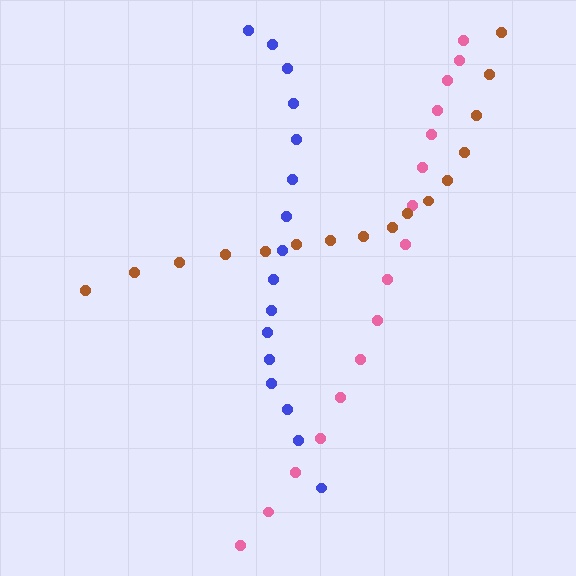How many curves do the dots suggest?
There are 3 distinct paths.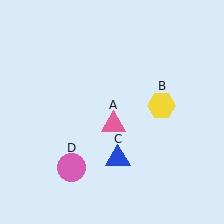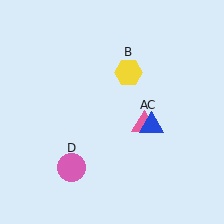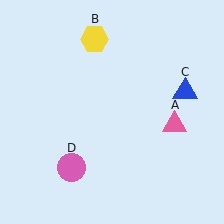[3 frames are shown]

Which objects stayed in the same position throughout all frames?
Pink circle (object D) remained stationary.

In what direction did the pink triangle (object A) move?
The pink triangle (object A) moved right.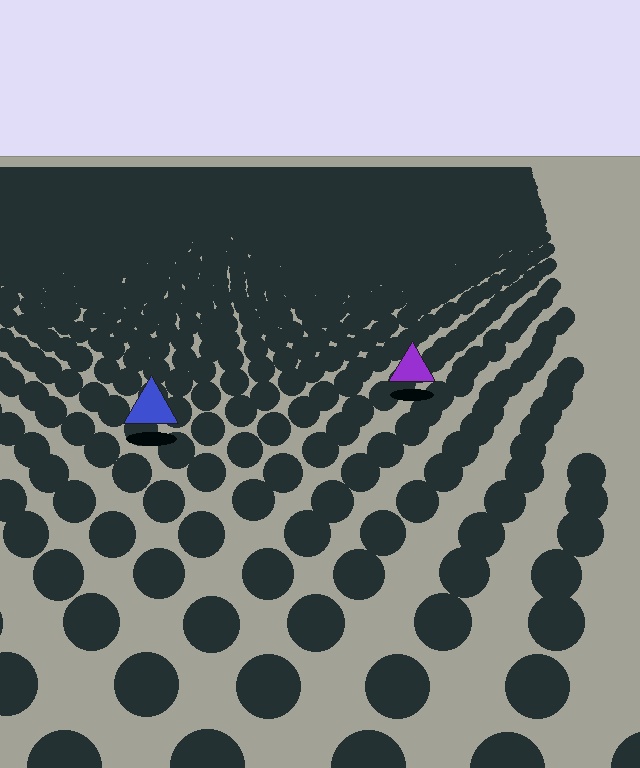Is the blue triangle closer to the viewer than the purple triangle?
Yes. The blue triangle is closer — you can tell from the texture gradient: the ground texture is coarser near it.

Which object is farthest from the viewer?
The purple triangle is farthest from the viewer. It appears smaller and the ground texture around it is denser.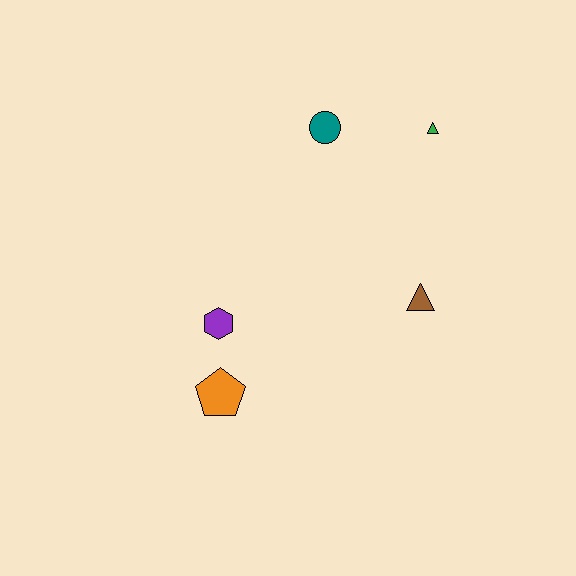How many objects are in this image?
There are 5 objects.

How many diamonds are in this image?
There are no diamonds.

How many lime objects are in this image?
There are no lime objects.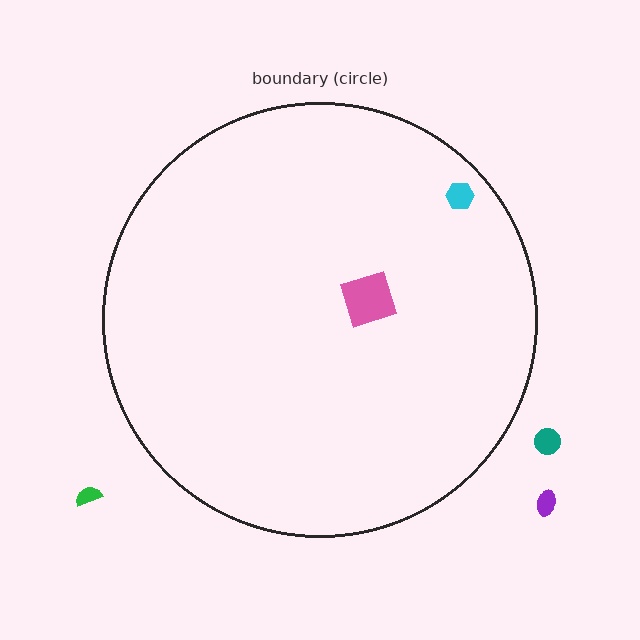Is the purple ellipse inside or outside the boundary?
Outside.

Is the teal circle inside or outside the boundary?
Outside.